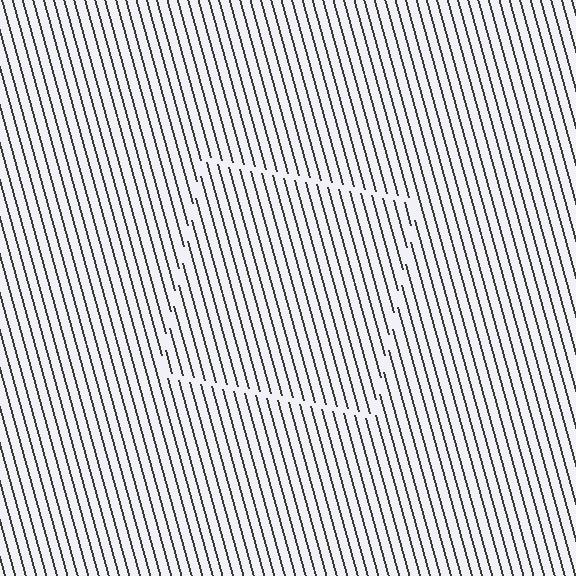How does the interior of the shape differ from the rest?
The interior of the shape contains the same grating, shifted by half a period — the contour is defined by the phase discontinuity where line-ends from the inner and outer gratings abut.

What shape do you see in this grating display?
An illusory square. The interior of the shape contains the same grating, shifted by half a period — the contour is defined by the phase discontinuity where line-ends from the inner and outer gratings abut.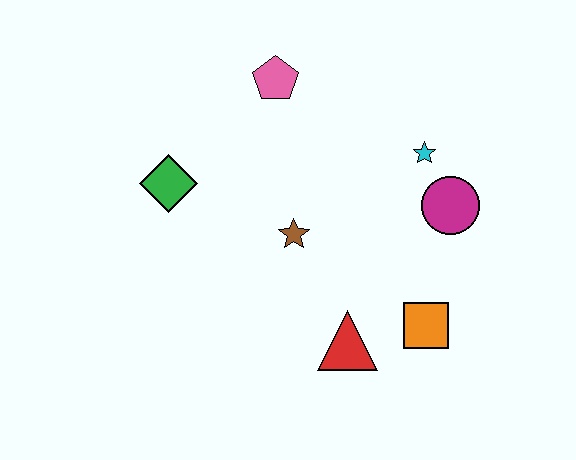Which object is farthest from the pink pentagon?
The orange square is farthest from the pink pentagon.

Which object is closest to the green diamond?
The brown star is closest to the green diamond.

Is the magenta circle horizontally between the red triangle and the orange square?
No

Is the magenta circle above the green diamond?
No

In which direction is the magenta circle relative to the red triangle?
The magenta circle is above the red triangle.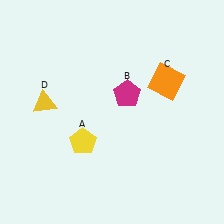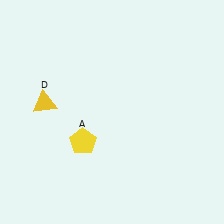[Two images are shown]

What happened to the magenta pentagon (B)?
The magenta pentagon (B) was removed in Image 2. It was in the top-right area of Image 1.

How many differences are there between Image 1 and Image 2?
There are 2 differences between the two images.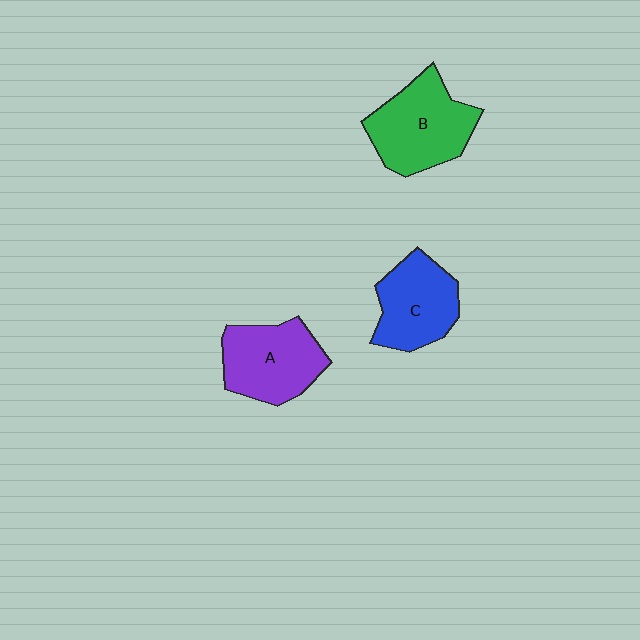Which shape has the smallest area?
Shape C (blue).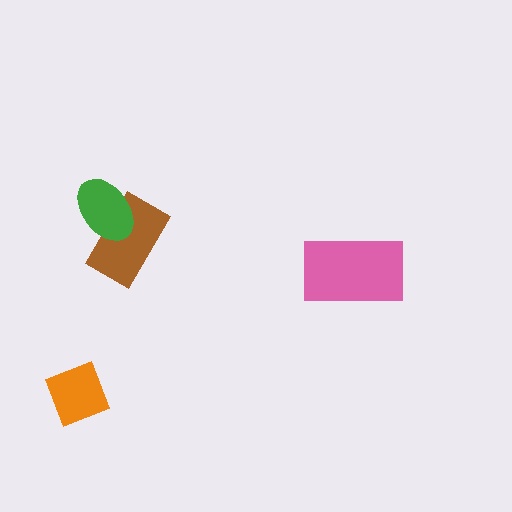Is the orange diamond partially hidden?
No, no other shape covers it.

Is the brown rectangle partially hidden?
Yes, it is partially covered by another shape.